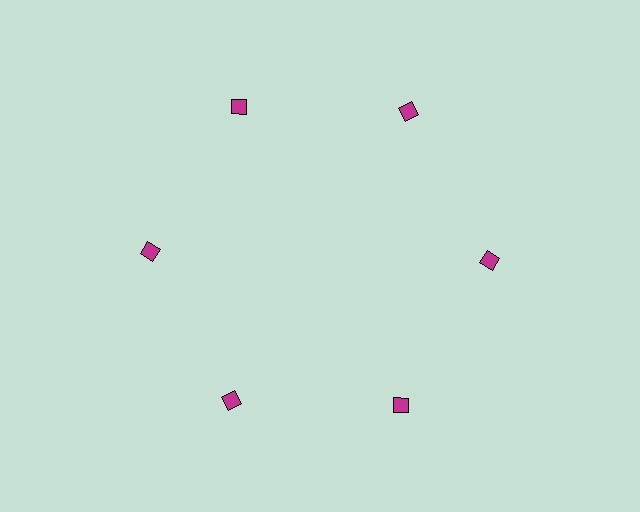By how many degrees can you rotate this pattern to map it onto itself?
The pattern maps onto itself every 60 degrees of rotation.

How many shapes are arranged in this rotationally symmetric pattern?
There are 6 shapes, arranged in 6 groups of 1.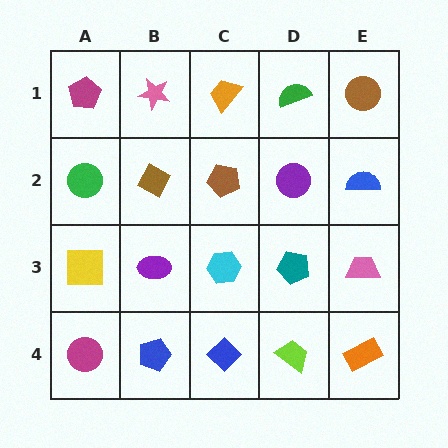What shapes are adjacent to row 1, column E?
A blue semicircle (row 2, column E), a green semicircle (row 1, column D).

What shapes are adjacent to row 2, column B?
A pink star (row 1, column B), a purple ellipse (row 3, column B), a green circle (row 2, column A), a brown pentagon (row 2, column C).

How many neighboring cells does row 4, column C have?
3.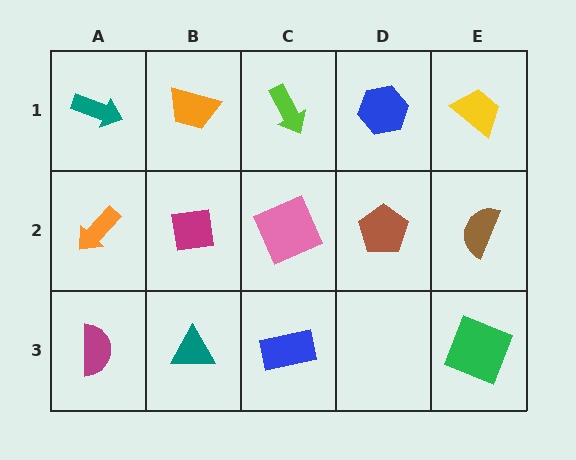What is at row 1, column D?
A blue hexagon.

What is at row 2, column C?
A pink square.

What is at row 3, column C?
A blue rectangle.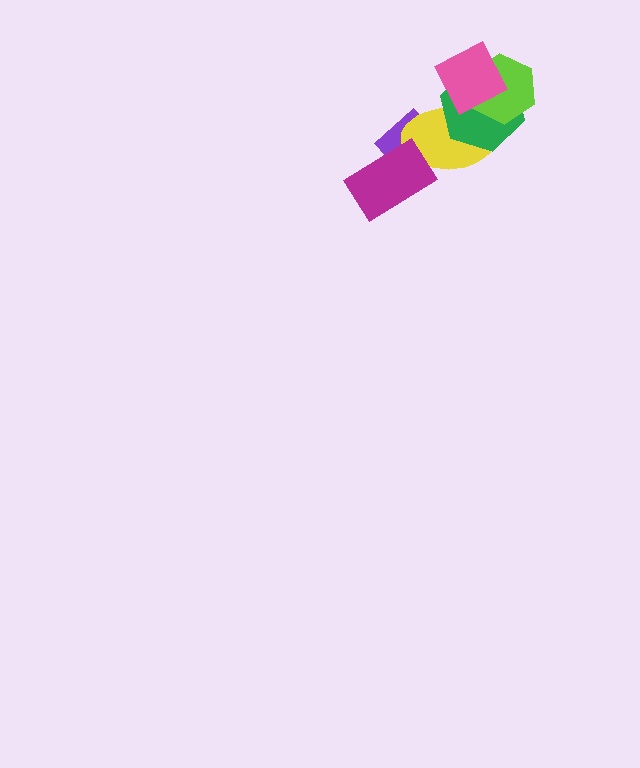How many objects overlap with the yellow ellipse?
5 objects overlap with the yellow ellipse.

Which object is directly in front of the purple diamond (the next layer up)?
The yellow ellipse is directly in front of the purple diamond.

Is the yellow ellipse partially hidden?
Yes, it is partially covered by another shape.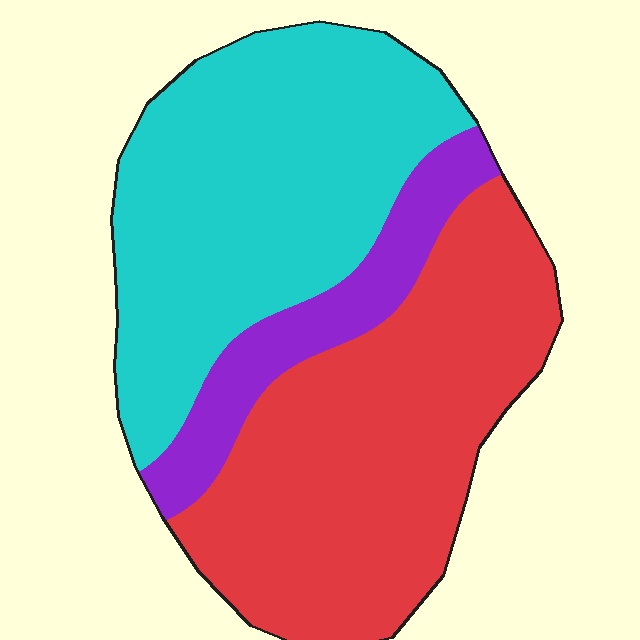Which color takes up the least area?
Purple, at roughly 15%.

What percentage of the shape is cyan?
Cyan covers about 40% of the shape.